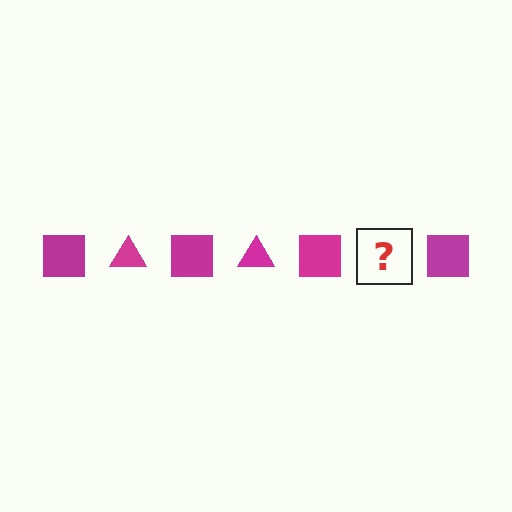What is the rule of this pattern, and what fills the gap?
The rule is that the pattern cycles through square, triangle shapes in magenta. The gap should be filled with a magenta triangle.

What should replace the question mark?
The question mark should be replaced with a magenta triangle.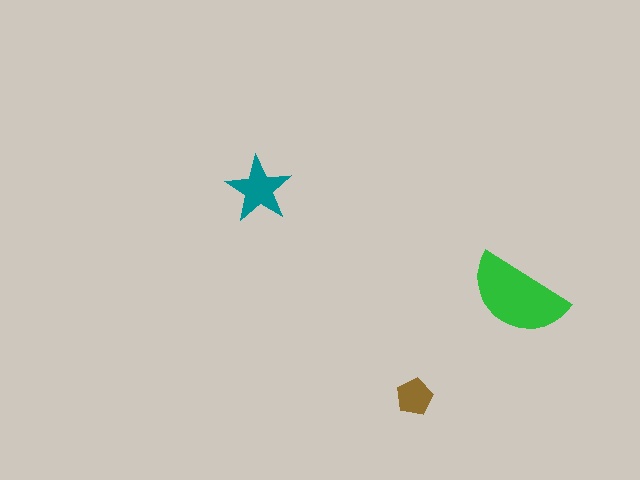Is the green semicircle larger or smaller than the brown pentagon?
Larger.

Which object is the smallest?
The brown pentagon.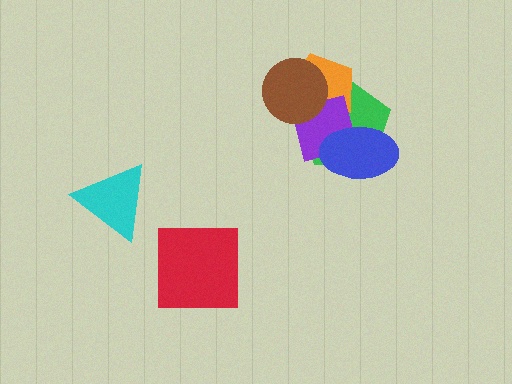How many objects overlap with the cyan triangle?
0 objects overlap with the cyan triangle.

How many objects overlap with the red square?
0 objects overlap with the red square.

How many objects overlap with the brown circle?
3 objects overlap with the brown circle.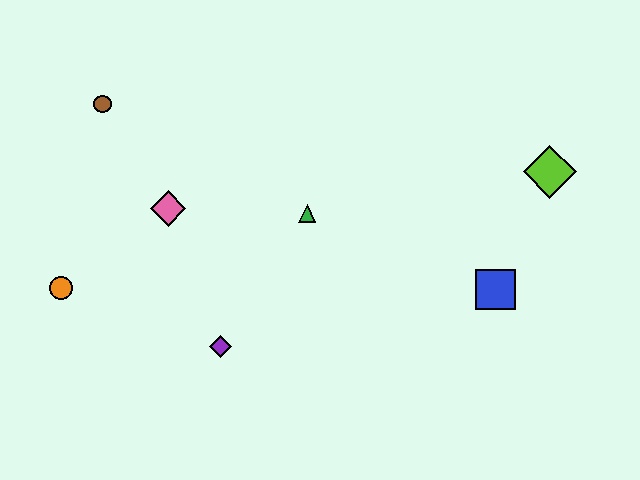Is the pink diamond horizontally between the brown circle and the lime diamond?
Yes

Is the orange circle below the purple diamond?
No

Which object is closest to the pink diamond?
The brown circle is closest to the pink diamond.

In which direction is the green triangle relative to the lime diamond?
The green triangle is to the left of the lime diamond.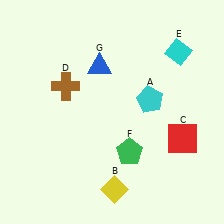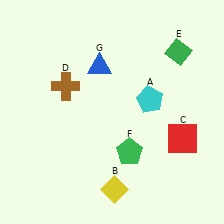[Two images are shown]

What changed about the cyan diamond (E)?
In Image 1, E is cyan. In Image 2, it changed to green.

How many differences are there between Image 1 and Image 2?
There is 1 difference between the two images.